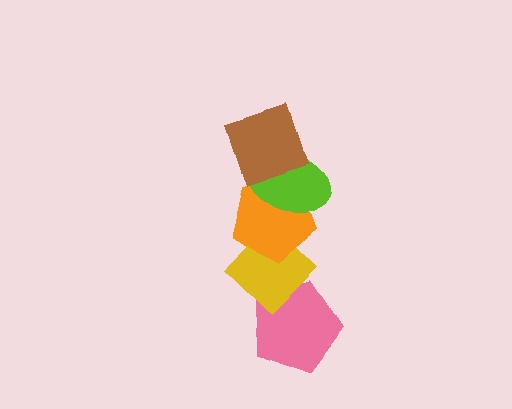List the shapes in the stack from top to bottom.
From top to bottom: the brown square, the lime ellipse, the orange pentagon, the yellow diamond, the pink pentagon.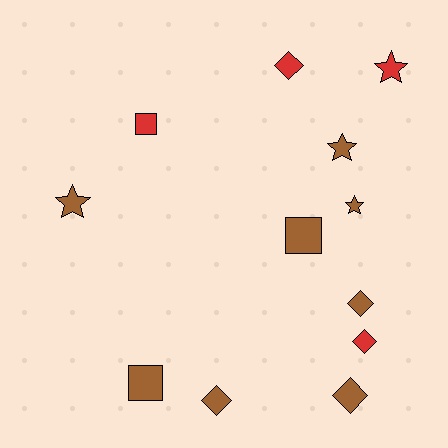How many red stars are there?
There is 1 red star.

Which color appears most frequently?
Brown, with 8 objects.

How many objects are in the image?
There are 12 objects.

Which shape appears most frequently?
Diamond, with 5 objects.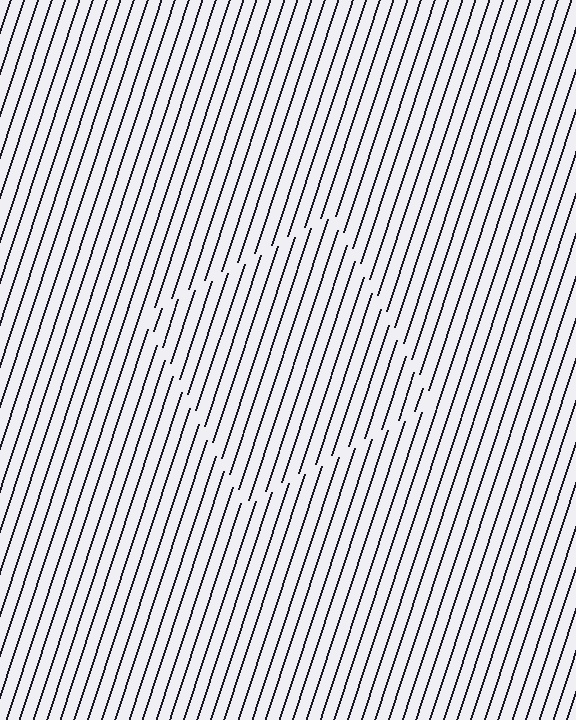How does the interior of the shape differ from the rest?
The interior of the shape contains the same grating, shifted by half a period — the contour is defined by the phase discontinuity where line-ends from the inner and outer gratings abut.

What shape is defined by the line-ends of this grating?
An illusory square. The interior of the shape contains the same grating, shifted by half a period — the contour is defined by the phase discontinuity where line-ends from the inner and outer gratings abut.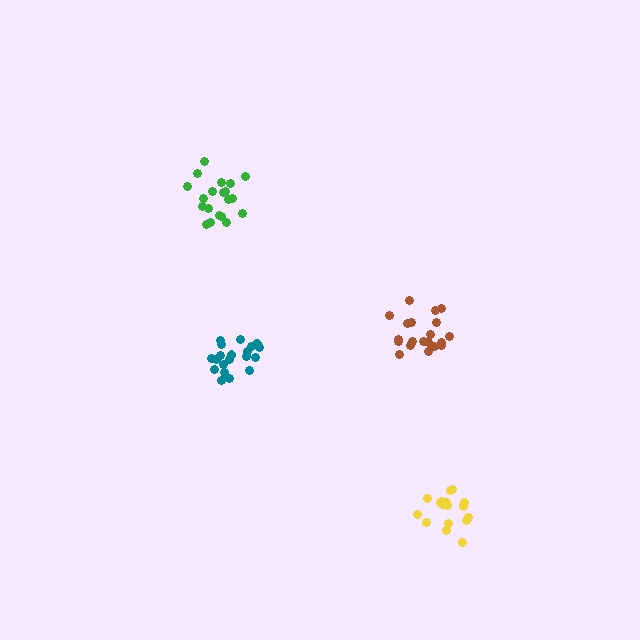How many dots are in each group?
Group 1: 19 dots, Group 2: 20 dots, Group 3: 20 dots, Group 4: 20 dots (79 total).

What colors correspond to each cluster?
The clusters are colored: yellow, brown, teal, green.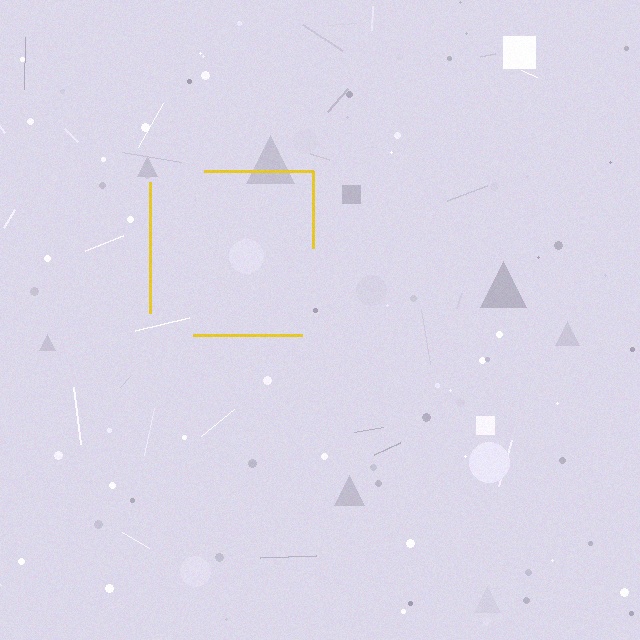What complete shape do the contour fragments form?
The contour fragments form a square.